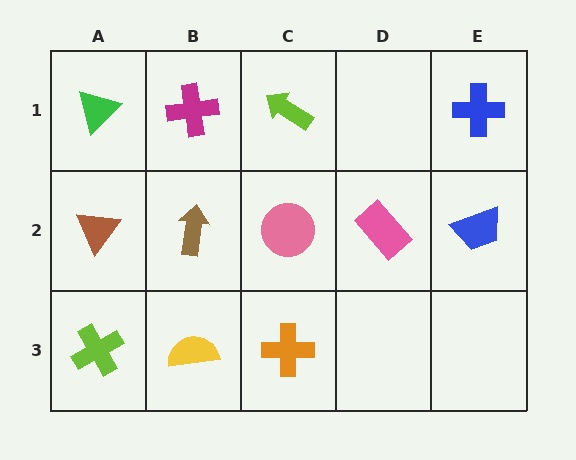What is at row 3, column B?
A yellow semicircle.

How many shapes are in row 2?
5 shapes.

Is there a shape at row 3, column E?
No, that cell is empty.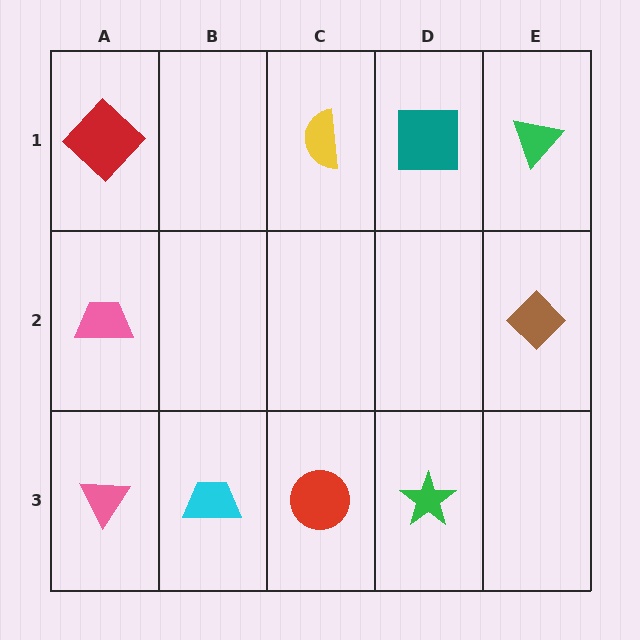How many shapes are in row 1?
4 shapes.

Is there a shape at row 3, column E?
No, that cell is empty.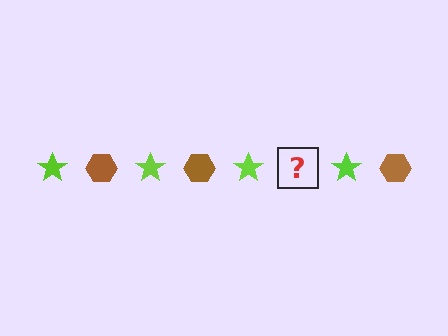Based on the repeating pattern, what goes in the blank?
The blank should be a brown hexagon.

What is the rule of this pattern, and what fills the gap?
The rule is that the pattern alternates between lime star and brown hexagon. The gap should be filled with a brown hexagon.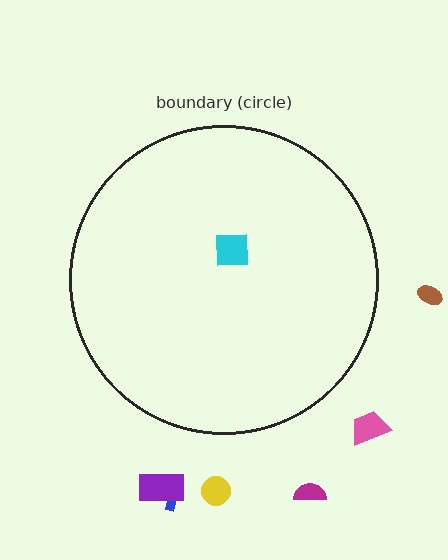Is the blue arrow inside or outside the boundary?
Outside.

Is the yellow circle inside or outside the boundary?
Outside.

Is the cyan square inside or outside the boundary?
Inside.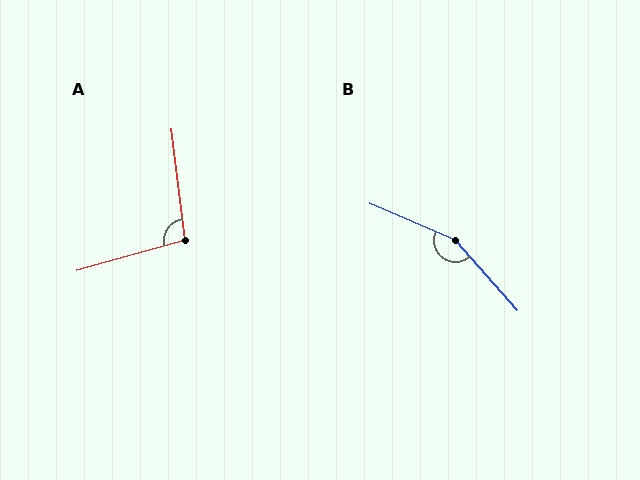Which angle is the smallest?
A, at approximately 99 degrees.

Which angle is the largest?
B, at approximately 155 degrees.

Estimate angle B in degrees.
Approximately 155 degrees.